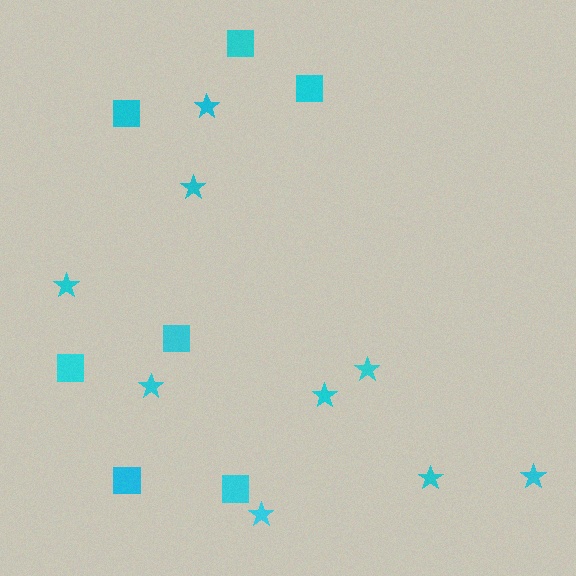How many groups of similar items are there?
There are 2 groups: one group of squares (7) and one group of stars (9).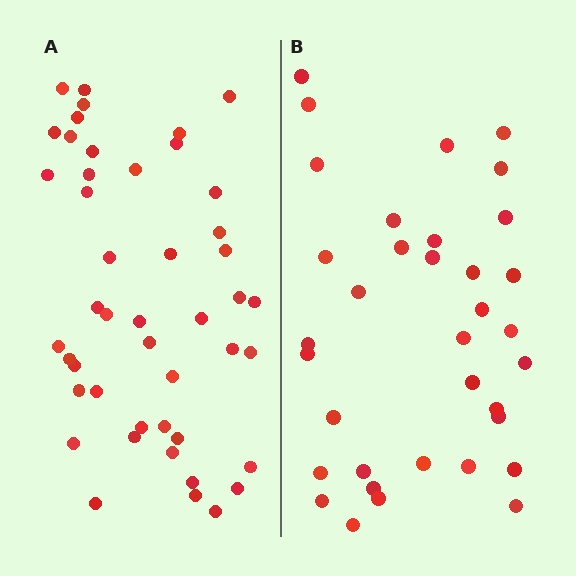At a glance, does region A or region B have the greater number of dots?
Region A (the left region) has more dots.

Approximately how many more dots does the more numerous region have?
Region A has roughly 12 or so more dots than region B.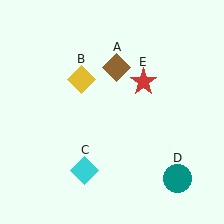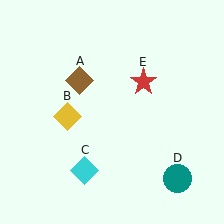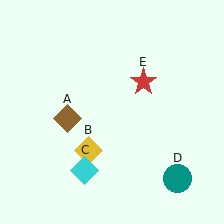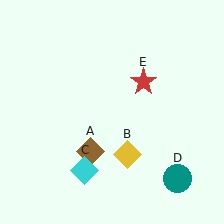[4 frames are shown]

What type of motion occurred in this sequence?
The brown diamond (object A), yellow diamond (object B) rotated counterclockwise around the center of the scene.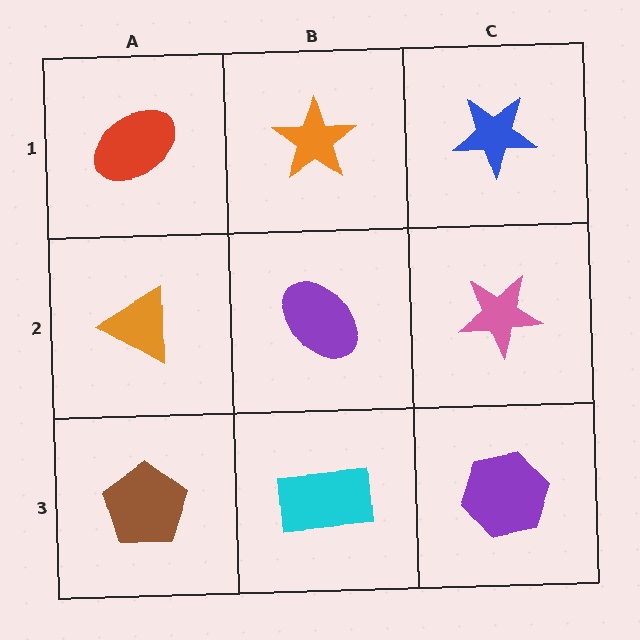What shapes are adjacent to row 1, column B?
A purple ellipse (row 2, column B), a red ellipse (row 1, column A), a blue star (row 1, column C).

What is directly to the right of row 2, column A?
A purple ellipse.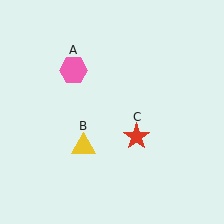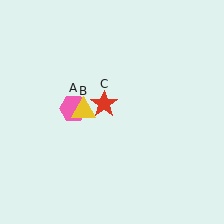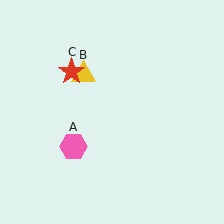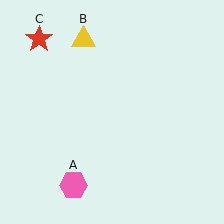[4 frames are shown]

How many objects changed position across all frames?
3 objects changed position: pink hexagon (object A), yellow triangle (object B), red star (object C).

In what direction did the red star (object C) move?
The red star (object C) moved up and to the left.